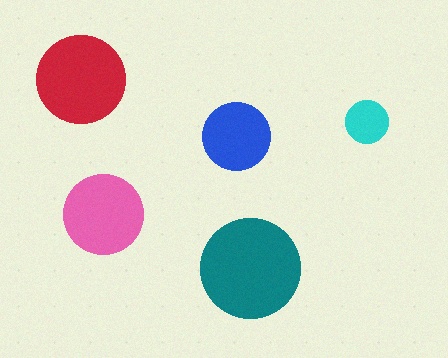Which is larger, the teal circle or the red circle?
The teal one.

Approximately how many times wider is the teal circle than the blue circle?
About 1.5 times wider.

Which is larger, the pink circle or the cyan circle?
The pink one.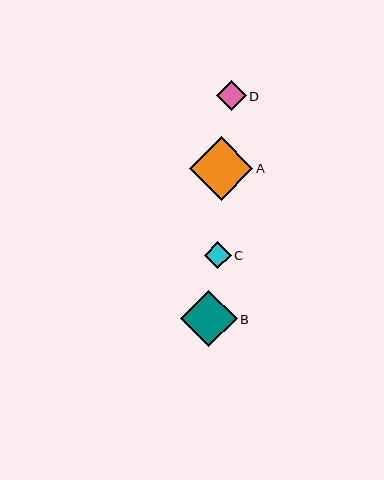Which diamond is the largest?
Diamond A is the largest with a size of approximately 64 pixels.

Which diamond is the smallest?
Diamond C is the smallest with a size of approximately 27 pixels.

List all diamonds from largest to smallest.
From largest to smallest: A, B, D, C.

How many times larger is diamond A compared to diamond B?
Diamond A is approximately 1.1 times the size of diamond B.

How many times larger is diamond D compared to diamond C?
Diamond D is approximately 1.1 times the size of diamond C.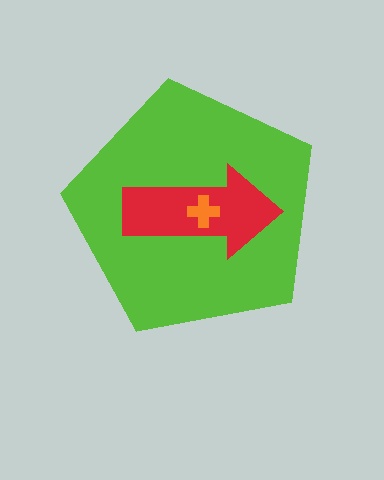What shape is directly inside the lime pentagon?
The red arrow.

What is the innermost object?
The orange cross.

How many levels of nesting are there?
3.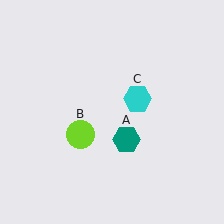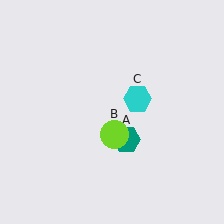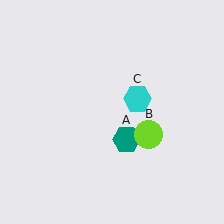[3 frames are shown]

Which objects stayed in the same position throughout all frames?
Teal hexagon (object A) and cyan hexagon (object C) remained stationary.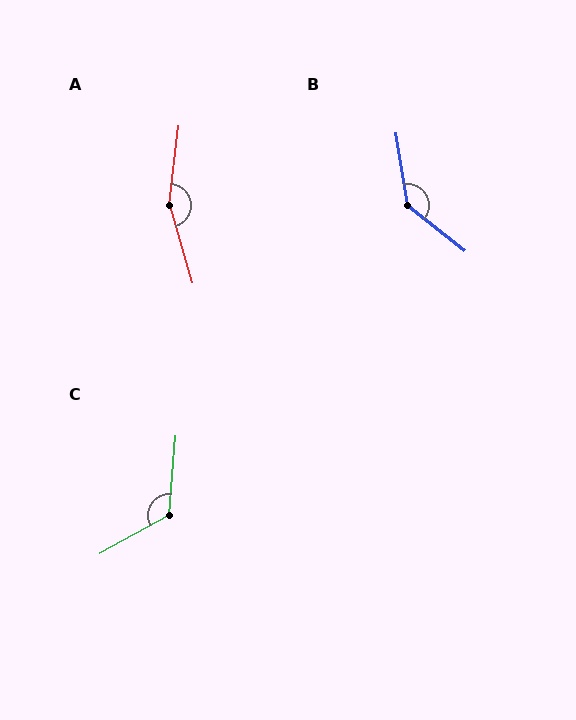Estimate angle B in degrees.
Approximately 137 degrees.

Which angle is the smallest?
C, at approximately 123 degrees.